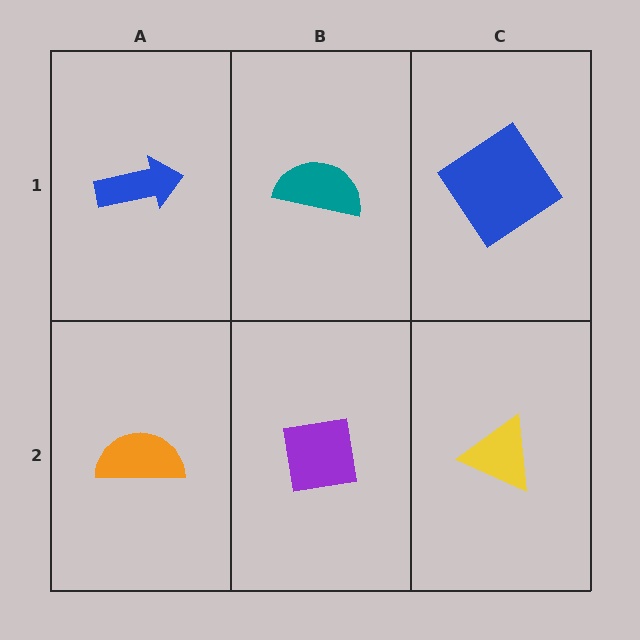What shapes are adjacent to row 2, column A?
A blue arrow (row 1, column A), a purple square (row 2, column B).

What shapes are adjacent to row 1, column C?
A yellow triangle (row 2, column C), a teal semicircle (row 1, column B).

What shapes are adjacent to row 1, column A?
An orange semicircle (row 2, column A), a teal semicircle (row 1, column B).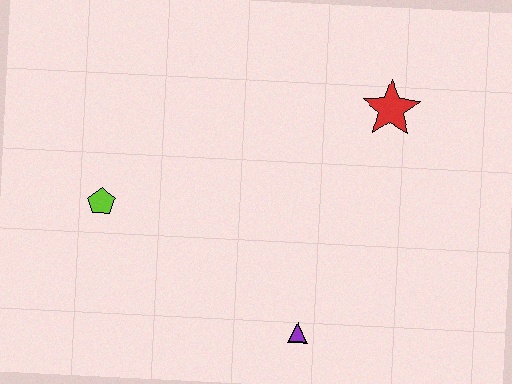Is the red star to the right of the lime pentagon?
Yes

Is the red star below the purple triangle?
No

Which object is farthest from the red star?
The lime pentagon is farthest from the red star.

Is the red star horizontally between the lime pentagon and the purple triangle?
No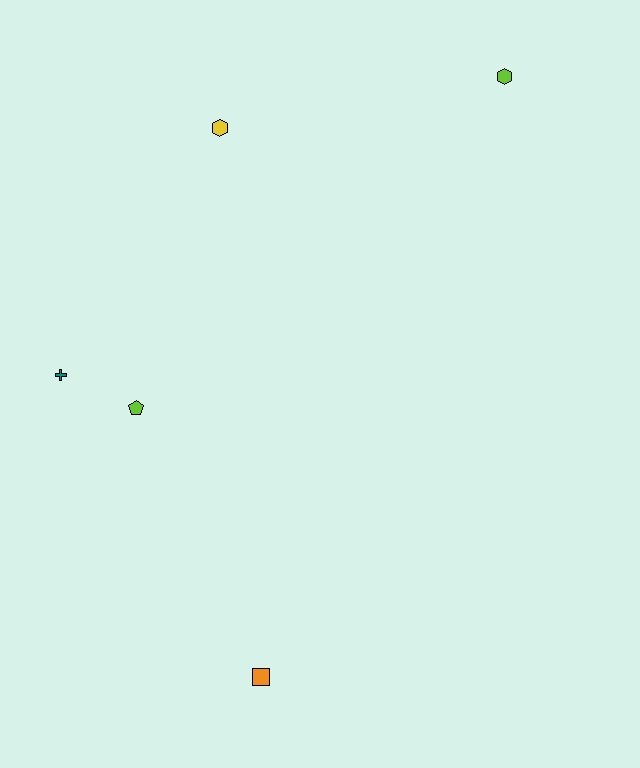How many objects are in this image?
There are 5 objects.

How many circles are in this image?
There are no circles.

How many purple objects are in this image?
There are no purple objects.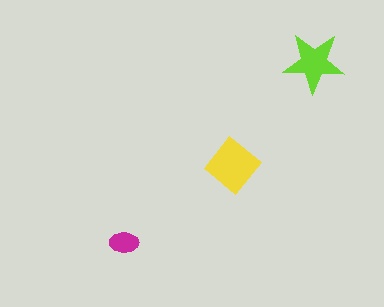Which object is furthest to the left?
The magenta ellipse is leftmost.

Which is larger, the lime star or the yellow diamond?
The yellow diamond.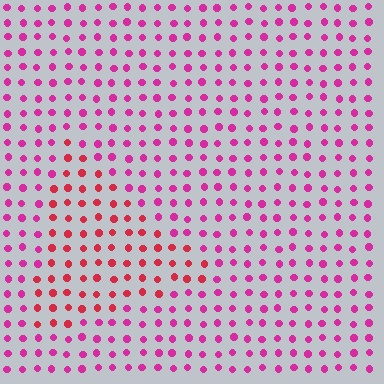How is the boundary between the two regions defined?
The boundary is defined purely by a slight shift in hue (about 32 degrees). Spacing, size, and orientation are identical on both sides.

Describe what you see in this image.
The image is filled with small magenta elements in a uniform arrangement. A triangle-shaped region is visible where the elements are tinted to a slightly different hue, forming a subtle color boundary.